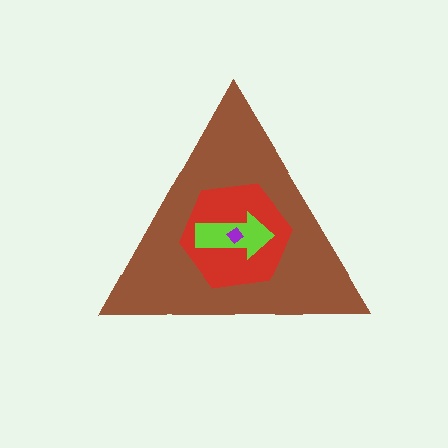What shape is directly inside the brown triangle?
The red hexagon.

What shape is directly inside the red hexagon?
The lime arrow.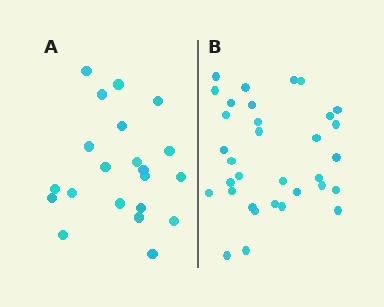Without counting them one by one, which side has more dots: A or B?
Region B (the right region) has more dots.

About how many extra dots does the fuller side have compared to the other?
Region B has roughly 12 or so more dots than region A.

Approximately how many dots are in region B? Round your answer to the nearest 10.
About 30 dots. (The exact count is 33, which rounds to 30.)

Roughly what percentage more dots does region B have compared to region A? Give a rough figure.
About 55% more.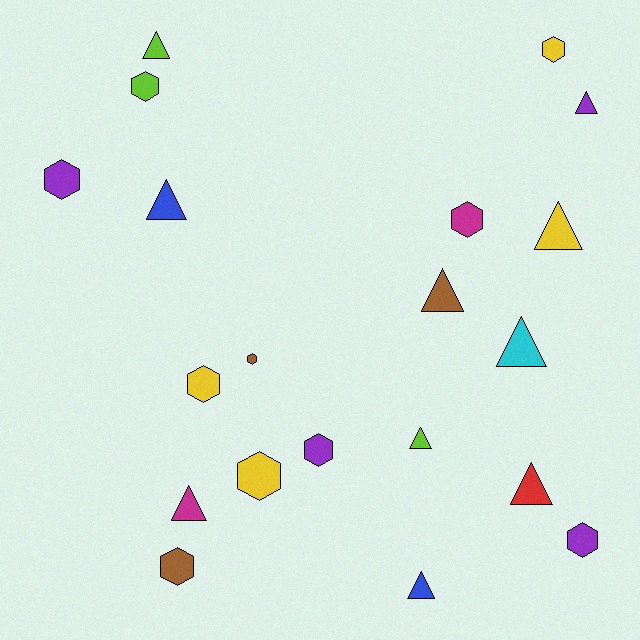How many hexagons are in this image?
There are 10 hexagons.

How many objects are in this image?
There are 20 objects.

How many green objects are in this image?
There are no green objects.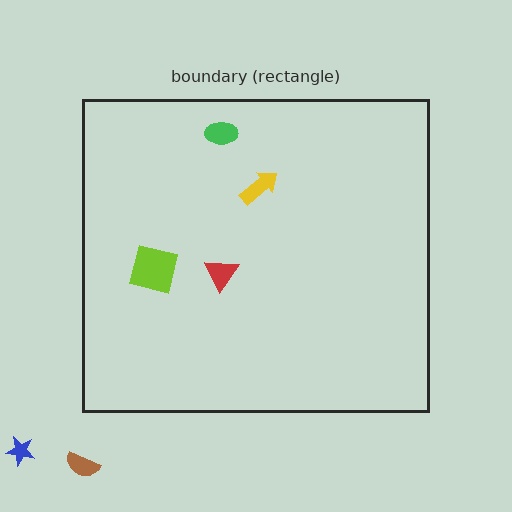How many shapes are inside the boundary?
4 inside, 2 outside.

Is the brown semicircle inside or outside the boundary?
Outside.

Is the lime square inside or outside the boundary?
Inside.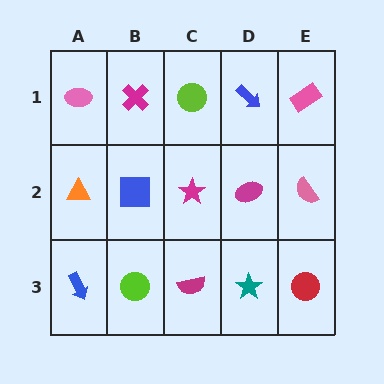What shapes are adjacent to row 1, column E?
A pink semicircle (row 2, column E), a blue arrow (row 1, column D).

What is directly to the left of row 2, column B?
An orange triangle.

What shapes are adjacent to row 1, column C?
A magenta star (row 2, column C), a magenta cross (row 1, column B), a blue arrow (row 1, column D).